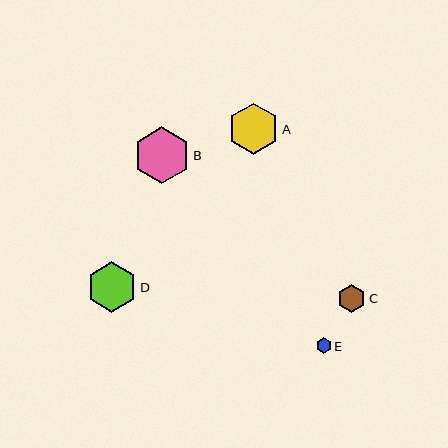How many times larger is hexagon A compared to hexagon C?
Hexagon A is approximately 1.8 times the size of hexagon C.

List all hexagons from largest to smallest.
From largest to smallest: B, A, D, C, E.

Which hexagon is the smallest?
Hexagon E is the smallest with a size of approximately 15 pixels.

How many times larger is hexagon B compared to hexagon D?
Hexagon B is approximately 1.1 times the size of hexagon D.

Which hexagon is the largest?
Hexagon B is the largest with a size of approximately 57 pixels.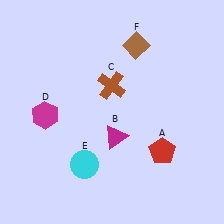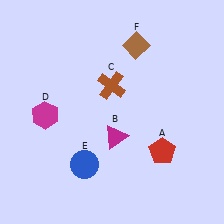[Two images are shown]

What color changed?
The circle (E) changed from cyan in Image 1 to blue in Image 2.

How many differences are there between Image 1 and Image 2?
There is 1 difference between the two images.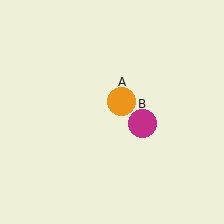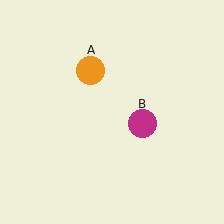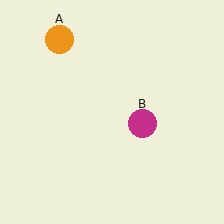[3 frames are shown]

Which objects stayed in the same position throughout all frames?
Magenta circle (object B) remained stationary.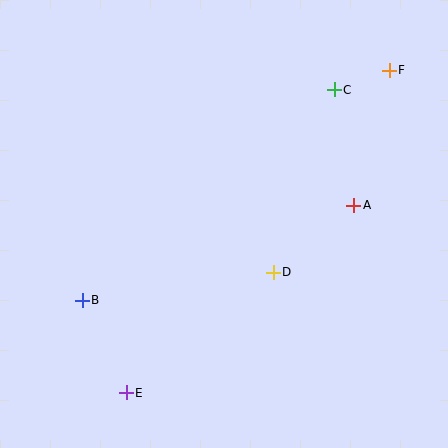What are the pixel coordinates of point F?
Point F is at (389, 70).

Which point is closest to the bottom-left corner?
Point E is closest to the bottom-left corner.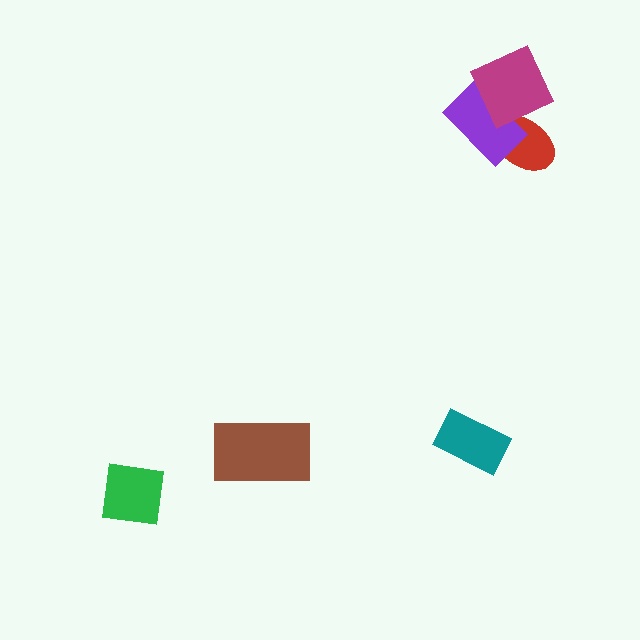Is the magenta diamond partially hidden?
No, no other shape covers it.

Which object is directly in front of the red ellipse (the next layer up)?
The purple rectangle is directly in front of the red ellipse.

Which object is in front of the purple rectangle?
The magenta diamond is in front of the purple rectangle.